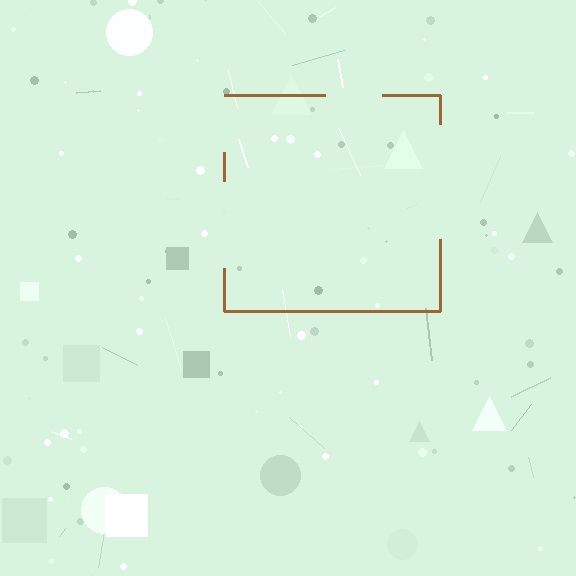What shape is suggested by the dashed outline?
The dashed outline suggests a square.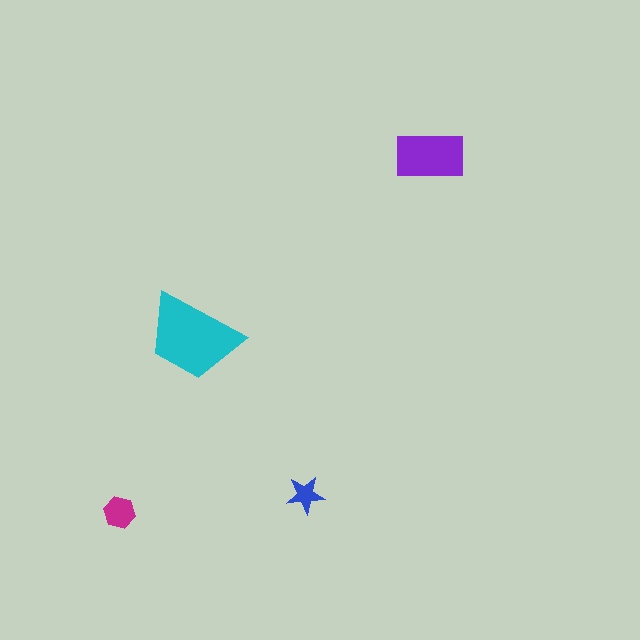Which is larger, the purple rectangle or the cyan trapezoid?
The cyan trapezoid.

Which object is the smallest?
The blue star.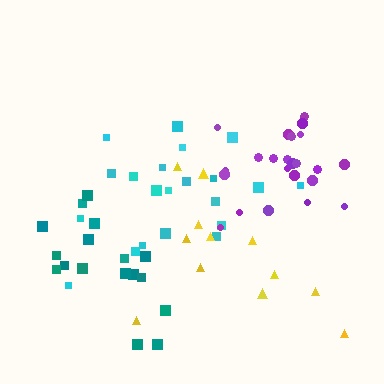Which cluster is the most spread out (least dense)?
Yellow.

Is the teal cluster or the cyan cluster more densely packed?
Teal.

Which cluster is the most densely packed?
Purple.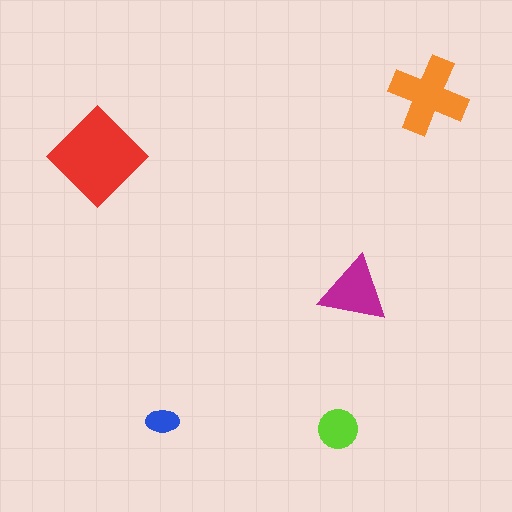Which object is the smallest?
The blue ellipse.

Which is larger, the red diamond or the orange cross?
The red diamond.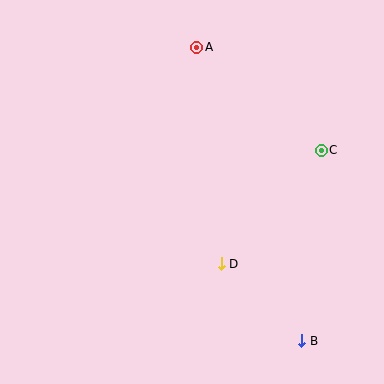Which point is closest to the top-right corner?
Point C is closest to the top-right corner.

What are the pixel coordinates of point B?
Point B is at (302, 341).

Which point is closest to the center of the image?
Point D at (221, 264) is closest to the center.